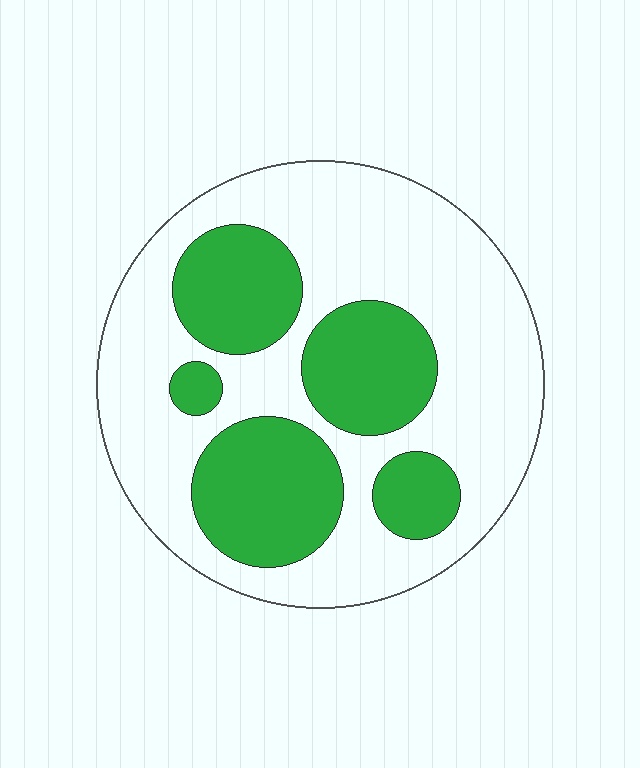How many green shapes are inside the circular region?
5.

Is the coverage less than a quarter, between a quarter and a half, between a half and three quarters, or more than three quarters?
Between a quarter and a half.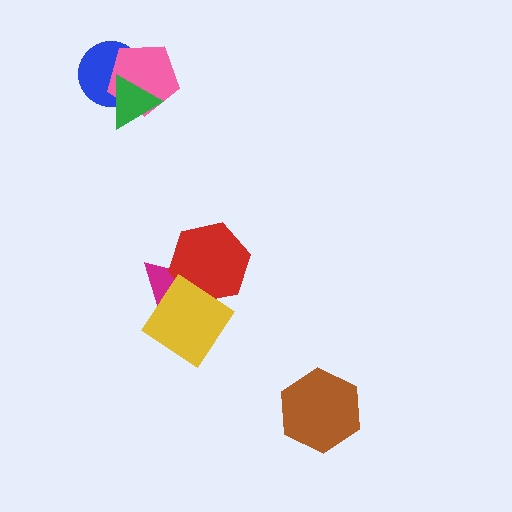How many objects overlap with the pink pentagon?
2 objects overlap with the pink pentagon.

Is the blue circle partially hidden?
Yes, it is partially covered by another shape.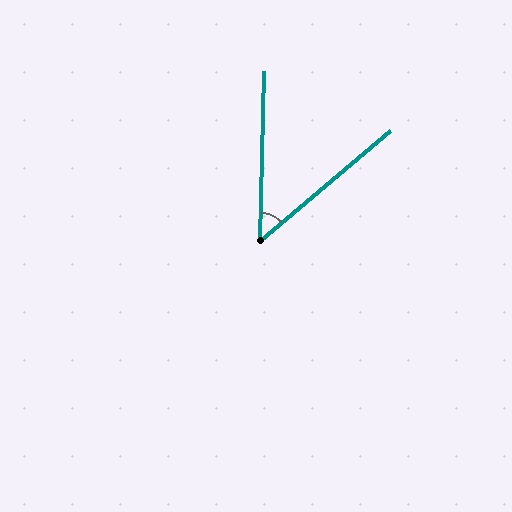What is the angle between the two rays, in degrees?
Approximately 48 degrees.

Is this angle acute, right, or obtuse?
It is acute.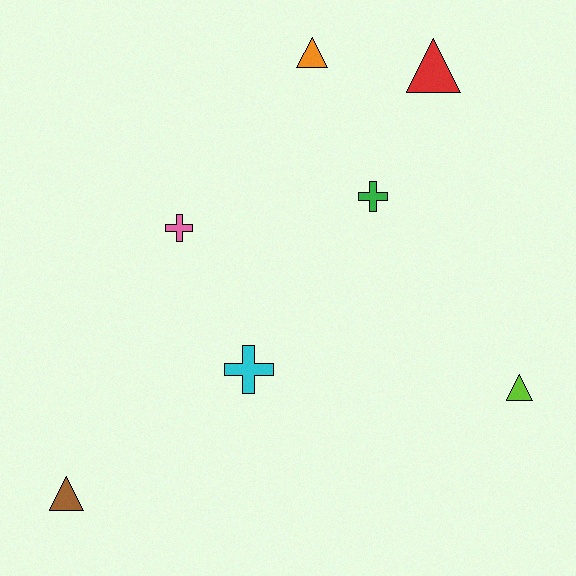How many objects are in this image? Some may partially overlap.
There are 7 objects.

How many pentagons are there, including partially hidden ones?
There are no pentagons.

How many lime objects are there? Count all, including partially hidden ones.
There is 1 lime object.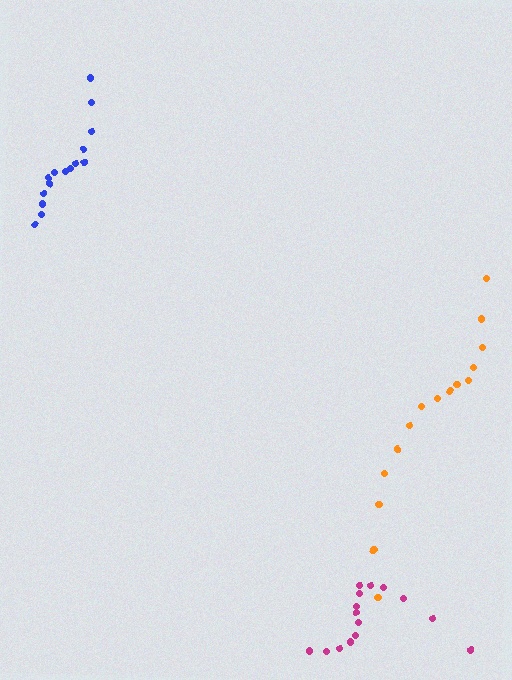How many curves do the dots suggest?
There are 3 distinct paths.